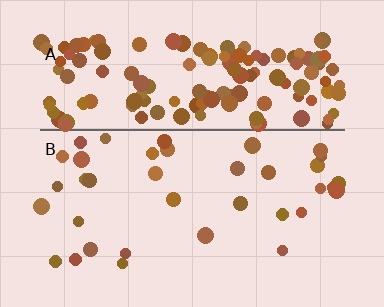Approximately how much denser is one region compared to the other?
Approximately 4.1× — region A over region B.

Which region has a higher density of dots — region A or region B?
A (the top).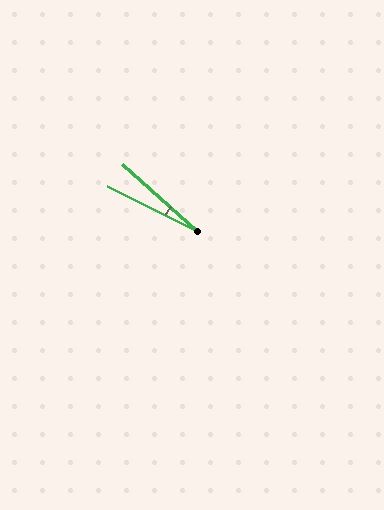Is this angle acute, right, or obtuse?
It is acute.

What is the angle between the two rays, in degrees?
Approximately 15 degrees.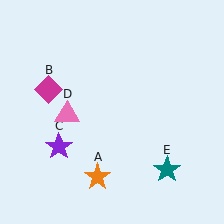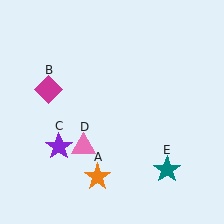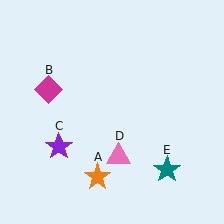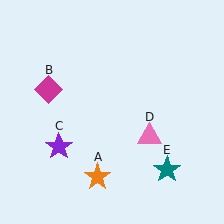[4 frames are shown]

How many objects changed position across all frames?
1 object changed position: pink triangle (object D).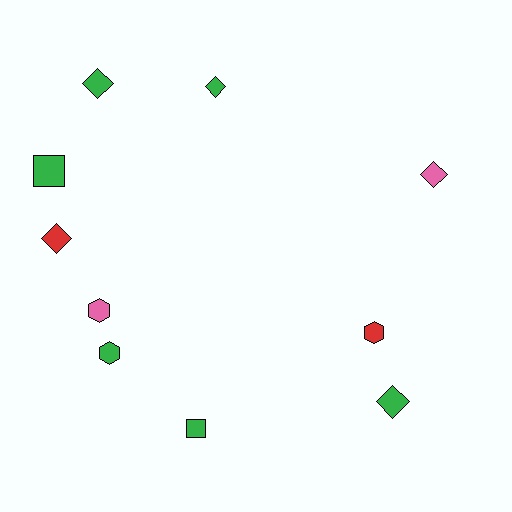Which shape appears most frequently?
Diamond, with 5 objects.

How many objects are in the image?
There are 10 objects.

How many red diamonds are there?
There is 1 red diamond.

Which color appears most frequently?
Green, with 6 objects.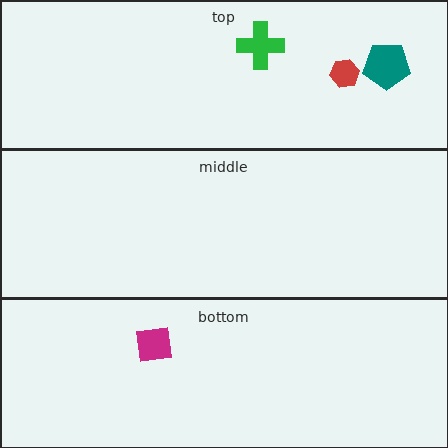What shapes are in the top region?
The green cross, the teal pentagon, the red hexagon.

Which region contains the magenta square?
The bottom region.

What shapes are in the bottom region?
The magenta square.